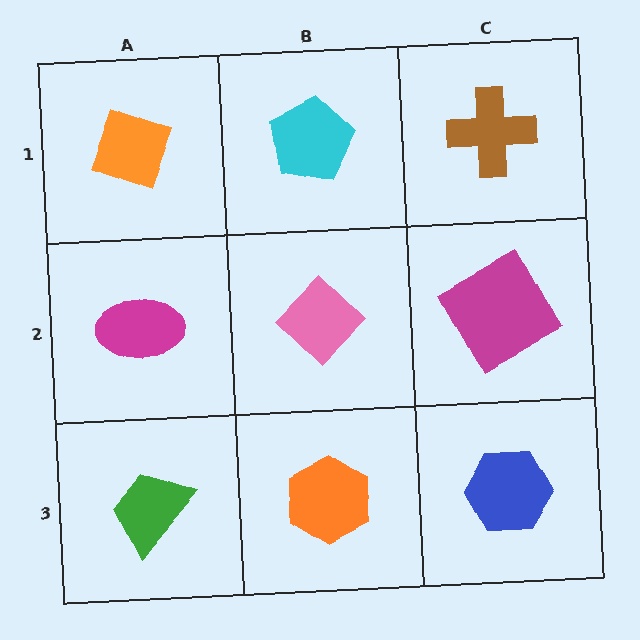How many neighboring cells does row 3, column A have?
2.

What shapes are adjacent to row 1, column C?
A magenta square (row 2, column C), a cyan pentagon (row 1, column B).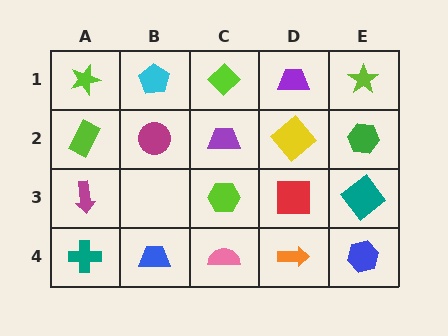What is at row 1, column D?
A purple trapezoid.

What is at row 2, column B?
A magenta circle.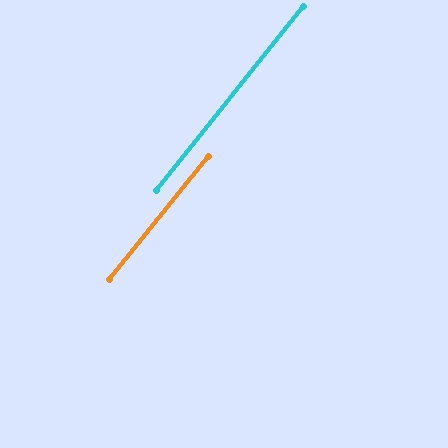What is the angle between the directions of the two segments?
Approximately 0 degrees.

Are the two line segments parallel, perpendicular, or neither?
Parallel — their directions differ by only 0.4°.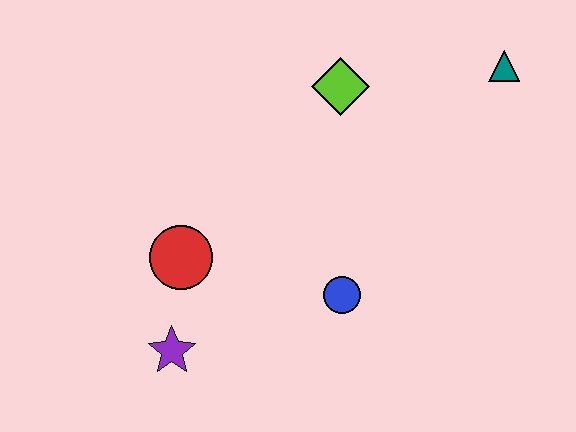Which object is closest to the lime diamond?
The teal triangle is closest to the lime diamond.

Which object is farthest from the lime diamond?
The purple star is farthest from the lime diamond.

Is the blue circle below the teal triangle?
Yes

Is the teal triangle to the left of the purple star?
No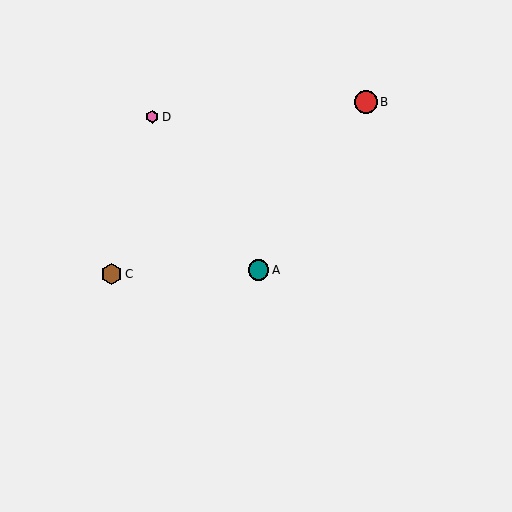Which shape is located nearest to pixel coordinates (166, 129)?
The pink hexagon (labeled D) at (152, 117) is nearest to that location.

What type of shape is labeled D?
Shape D is a pink hexagon.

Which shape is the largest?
The red circle (labeled B) is the largest.